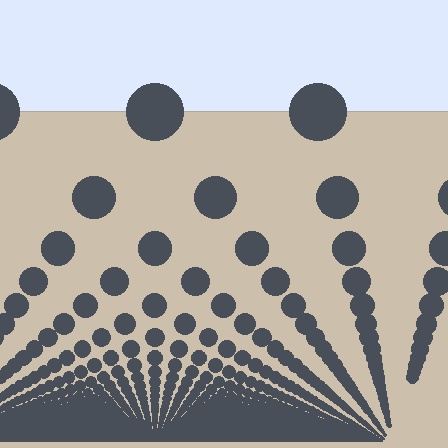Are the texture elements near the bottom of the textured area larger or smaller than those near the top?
Smaller. The gradient is inverted — elements near the bottom are smaller and denser.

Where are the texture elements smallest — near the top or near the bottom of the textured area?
Near the bottom.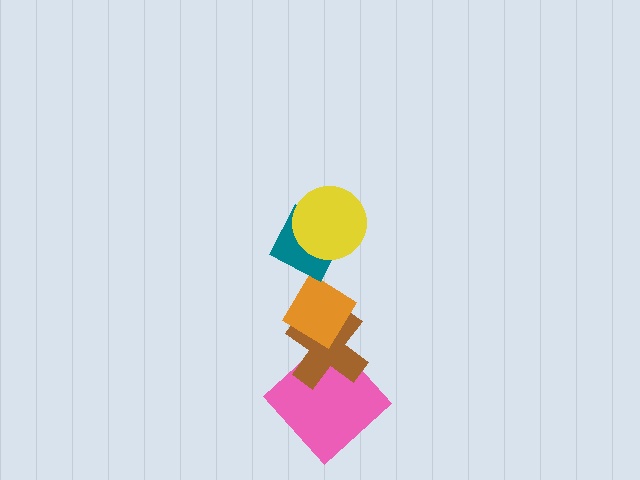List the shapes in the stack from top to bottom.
From top to bottom: the yellow circle, the teal diamond, the orange diamond, the brown cross, the pink diamond.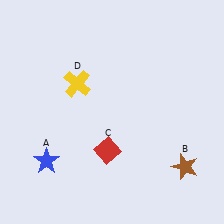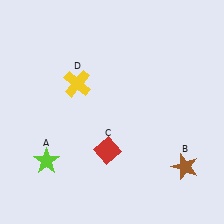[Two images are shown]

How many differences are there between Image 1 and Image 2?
There is 1 difference between the two images.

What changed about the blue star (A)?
In Image 1, A is blue. In Image 2, it changed to lime.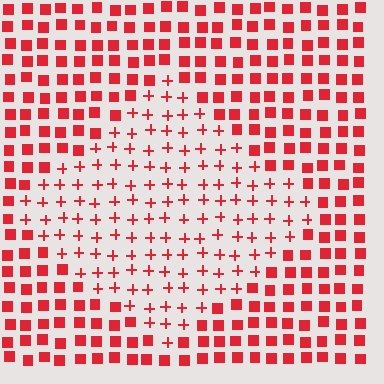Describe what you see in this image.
The image is filled with small red elements arranged in a uniform grid. A diamond-shaped region contains plus signs, while the surrounding area contains squares. The boundary is defined purely by the change in element shape.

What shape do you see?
I see a diamond.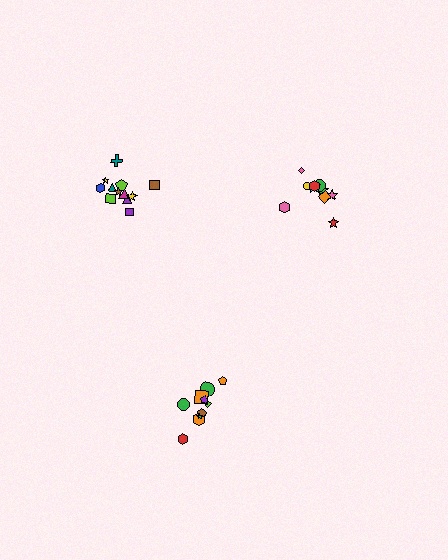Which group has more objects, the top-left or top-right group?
The top-left group.